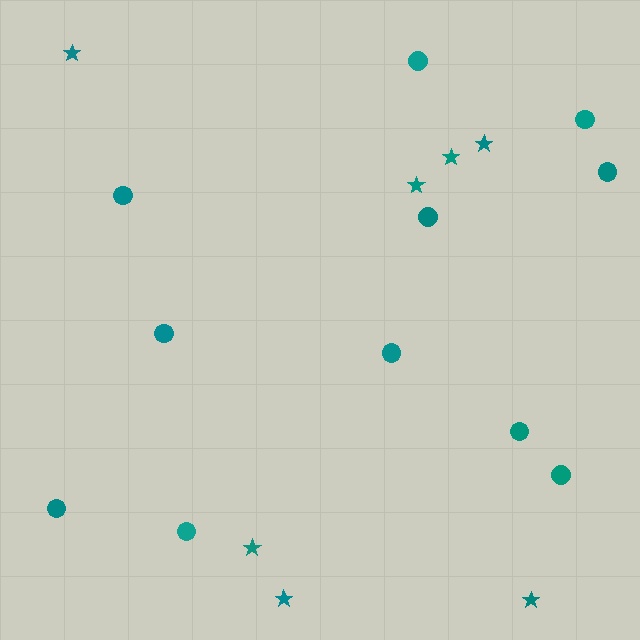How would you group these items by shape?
There are 2 groups: one group of stars (7) and one group of circles (11).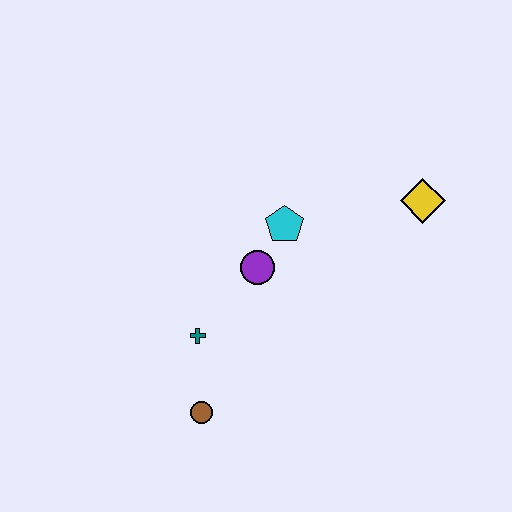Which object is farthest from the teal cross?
The yellow diamond is farthest from the teal cross.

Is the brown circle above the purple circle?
No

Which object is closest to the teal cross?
The brown circle is closest to the teal cross.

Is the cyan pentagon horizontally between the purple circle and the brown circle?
No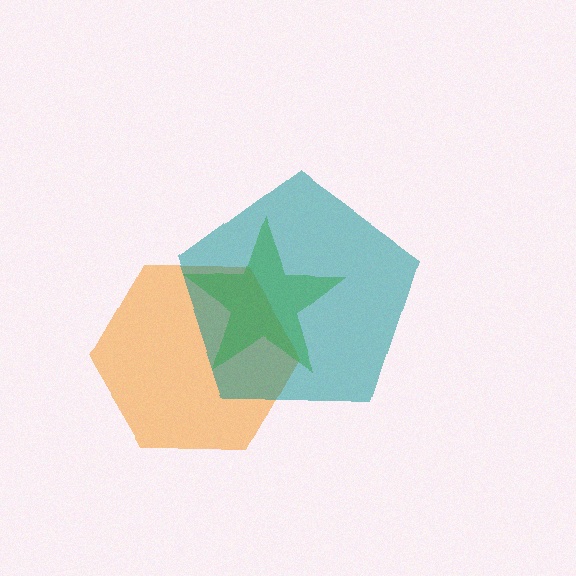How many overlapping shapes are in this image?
There are 3 overlapping shapes in the image.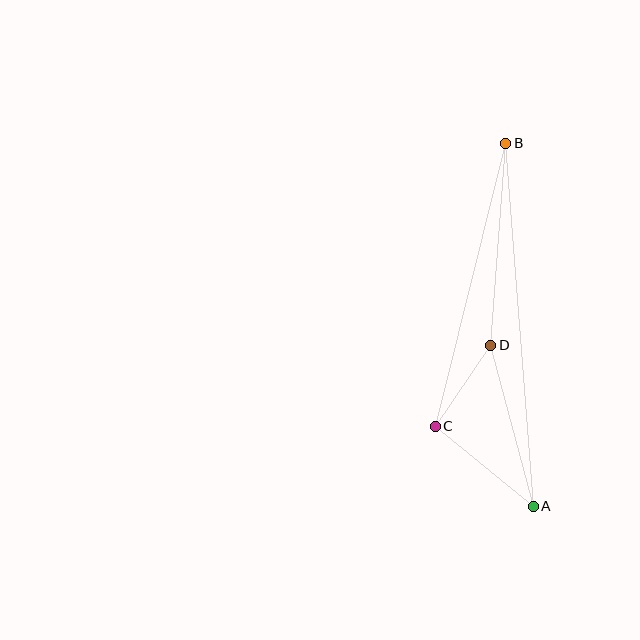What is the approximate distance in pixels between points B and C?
The distance between B and C is approximately 291 pixels.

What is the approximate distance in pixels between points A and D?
The distance between A and D is approximately 167 pixels.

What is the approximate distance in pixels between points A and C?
The distance between A and C is approximately 126 pixels.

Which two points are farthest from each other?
Points A and B are farthest from each other.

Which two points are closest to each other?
Points C and D are closest to each other.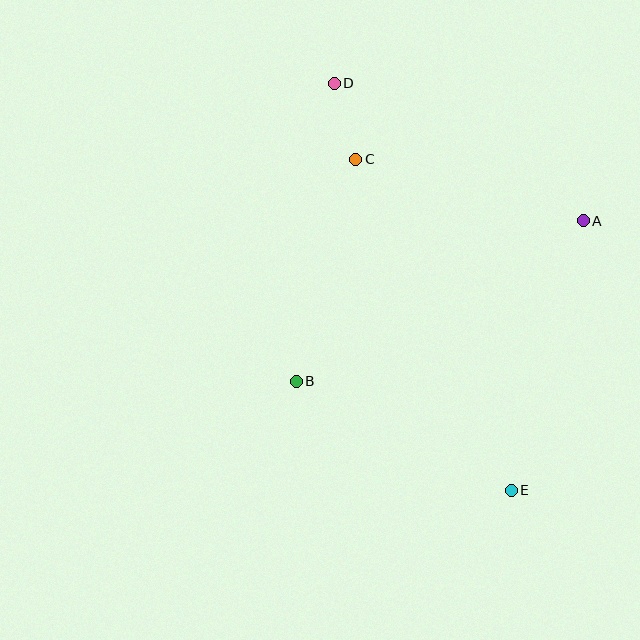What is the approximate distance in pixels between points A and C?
The distance between A and C is approximately 236 pixels.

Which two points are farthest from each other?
Points D and E are farthest from each other.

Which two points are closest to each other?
Points C and D are closest to each other.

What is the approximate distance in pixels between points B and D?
The distance between B and D is approximately 300 pixels.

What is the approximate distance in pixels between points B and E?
The distance between B and E is approximately 241 pixels.